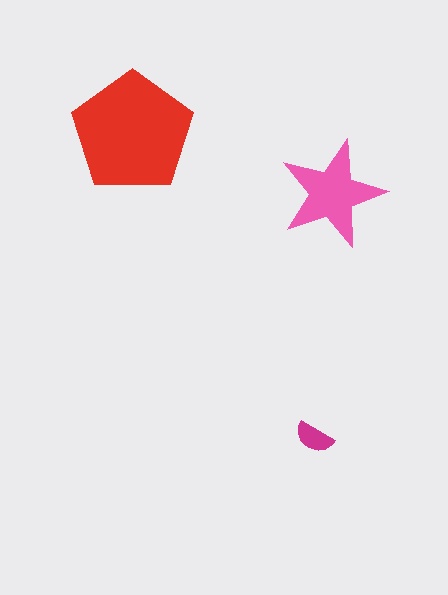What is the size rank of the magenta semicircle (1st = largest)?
3rd.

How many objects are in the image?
There are 3 objects in the image.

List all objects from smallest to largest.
The magenta semicircle, the pink star, the red pentagon.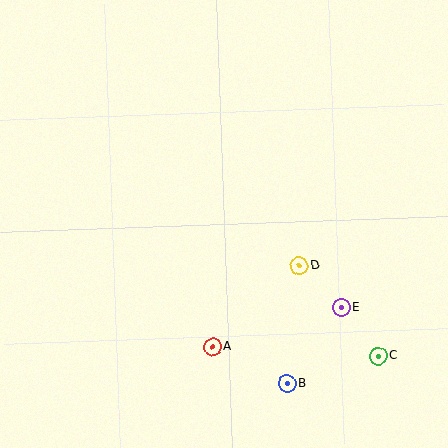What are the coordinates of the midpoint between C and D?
The midpoint between C and D is at (339, 311).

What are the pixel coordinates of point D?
Point D is at (299, 266).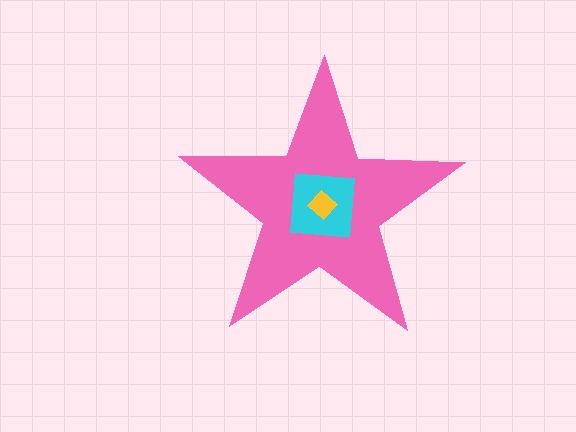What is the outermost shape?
The pink star.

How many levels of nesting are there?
3.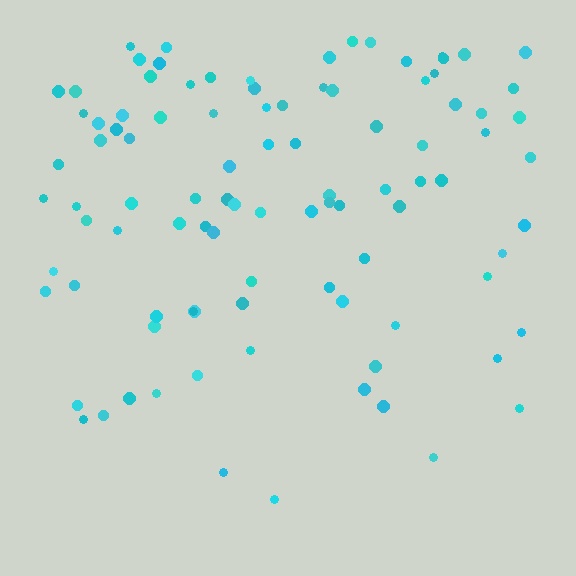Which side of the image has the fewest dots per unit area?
The bottom.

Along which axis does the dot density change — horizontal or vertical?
Vertical.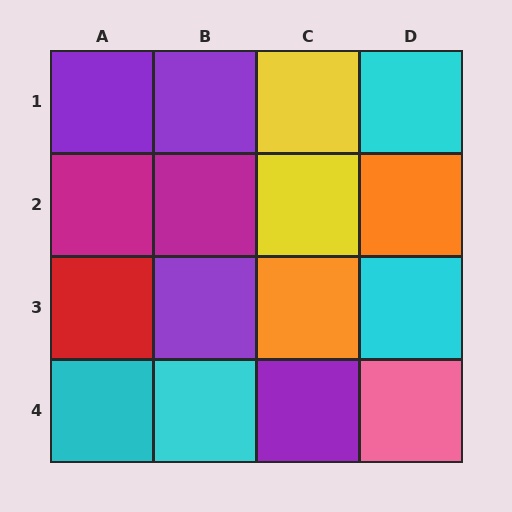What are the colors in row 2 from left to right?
Magenta, magenta, yellow, orange.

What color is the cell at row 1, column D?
Cyan.